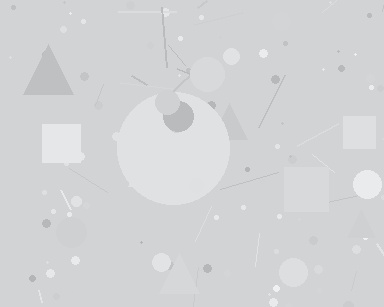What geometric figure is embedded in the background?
A circle is embedded in the background.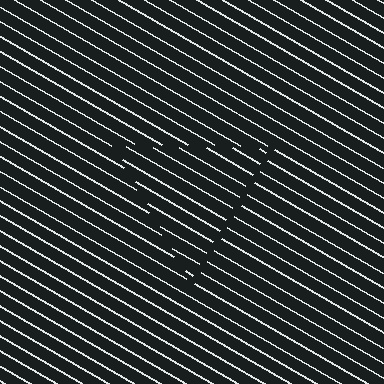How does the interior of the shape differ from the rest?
The interior of the shape contains the same grating, shifted by half a period — the contour is defined by the phase discontinuity where line-ends from the inner and outer gratings abut.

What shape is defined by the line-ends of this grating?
An illusory triangle. The interior of the shape contains the same grating, shifted by half a period — the contour is defined by the phase discontinuity where line-ends from the inner and outer gratings abut.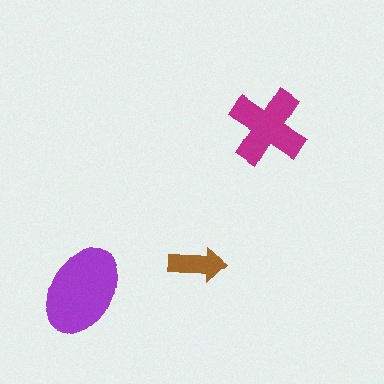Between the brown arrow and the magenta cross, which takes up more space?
The magenta cross.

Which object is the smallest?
The brown arrow.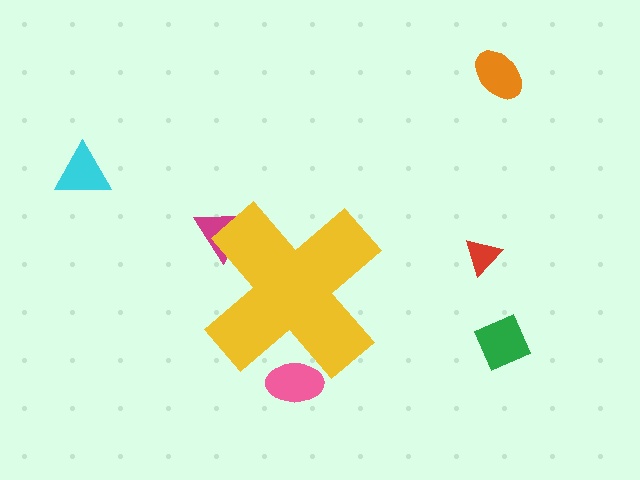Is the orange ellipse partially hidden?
No, the orange ellipse is fully visible.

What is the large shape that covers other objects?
A yellow cross.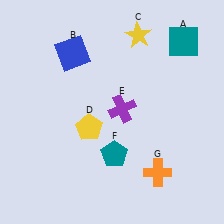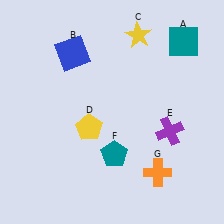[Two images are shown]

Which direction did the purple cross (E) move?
The purple cross (E) moved right.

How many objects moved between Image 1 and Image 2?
1 object moved between the two images.